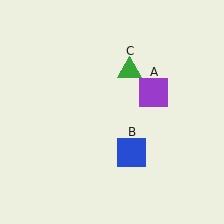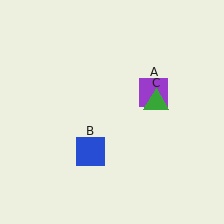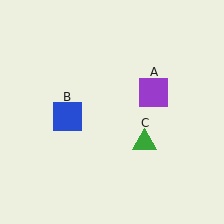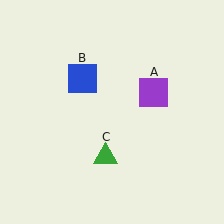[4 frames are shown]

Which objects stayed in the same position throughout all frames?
Purple square (object A) remained stationary.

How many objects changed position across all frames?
2 objects changed position: blue square (object B), green triangle (object C).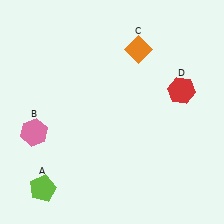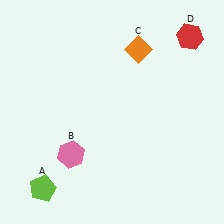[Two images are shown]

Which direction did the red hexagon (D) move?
The red hexagon (D) moved up.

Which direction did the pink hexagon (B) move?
The pink hexagon (B) moved right.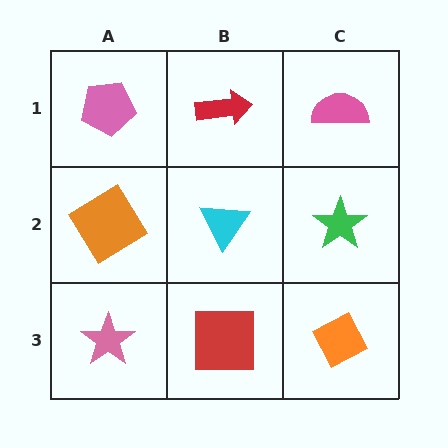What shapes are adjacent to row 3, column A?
An orange diamond (row 2, column A), a red square (row 3, column B).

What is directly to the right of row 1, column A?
A red arrow.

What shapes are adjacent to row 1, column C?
A green star (row 2, column C), a red arrow (row 1, column B).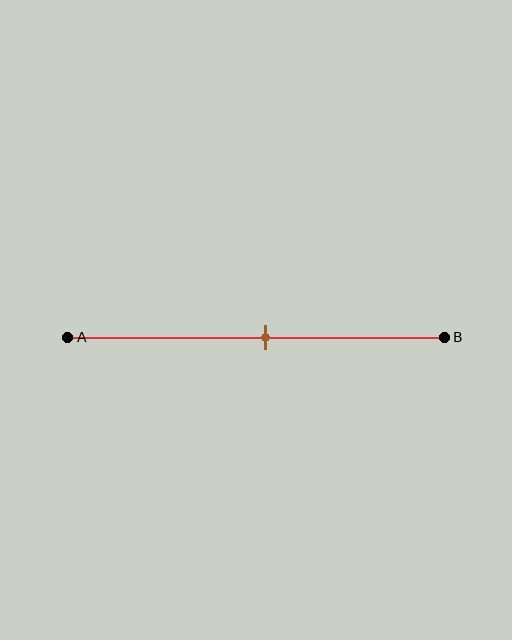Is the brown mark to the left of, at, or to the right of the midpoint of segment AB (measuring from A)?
The brown mark is approximately at the midpoint of segment AB.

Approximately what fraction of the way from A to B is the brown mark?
The brown mark is approximately 50% of the way from A to B.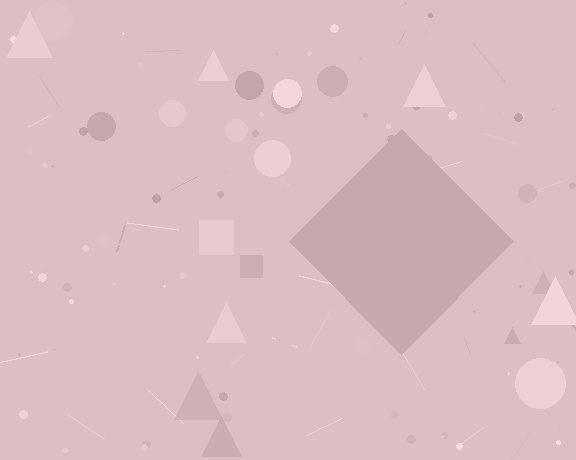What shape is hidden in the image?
A diamond is hidden in the image.